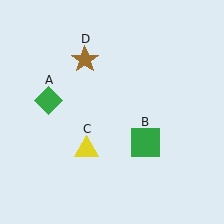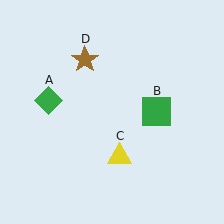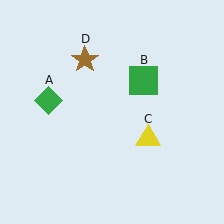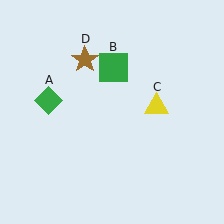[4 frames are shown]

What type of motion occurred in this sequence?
The green square (object B), yellow triangle (object C) rotated counterclockwise around the center of the scene.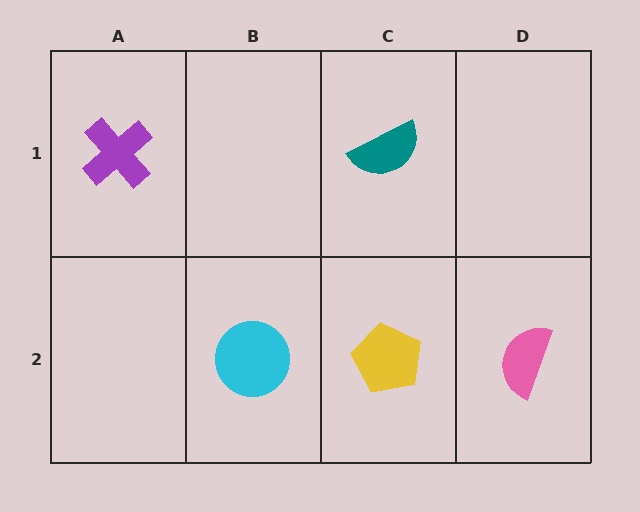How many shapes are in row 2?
3 shapes.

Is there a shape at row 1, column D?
No, that cell is empty.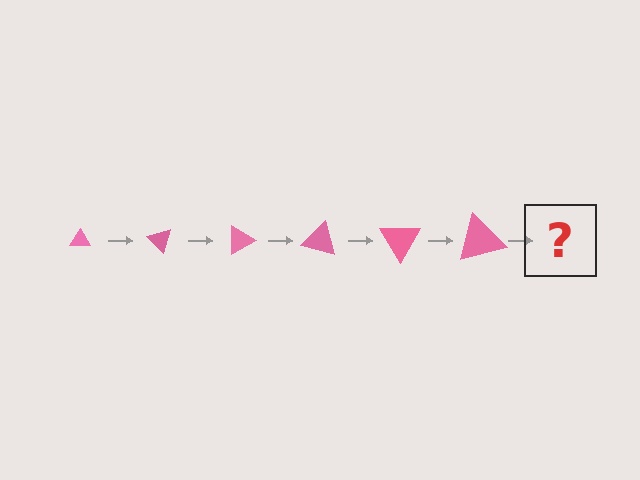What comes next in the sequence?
The next element should be a triangle, larger than the previous one and rotated 270 degrees from the start.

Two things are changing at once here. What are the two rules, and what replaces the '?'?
The two rules are that the triangle grows larger each step and it rotates 45 degrees each step. The '?' should be a triangle, larger than the previous one and rotated 270 degrees from the start.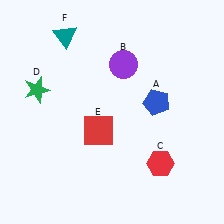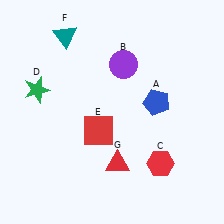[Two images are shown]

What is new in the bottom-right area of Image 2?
A red triangle (G) was added in the bottom-right area of Image 2.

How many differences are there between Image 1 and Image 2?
There is 1 difference between the two images.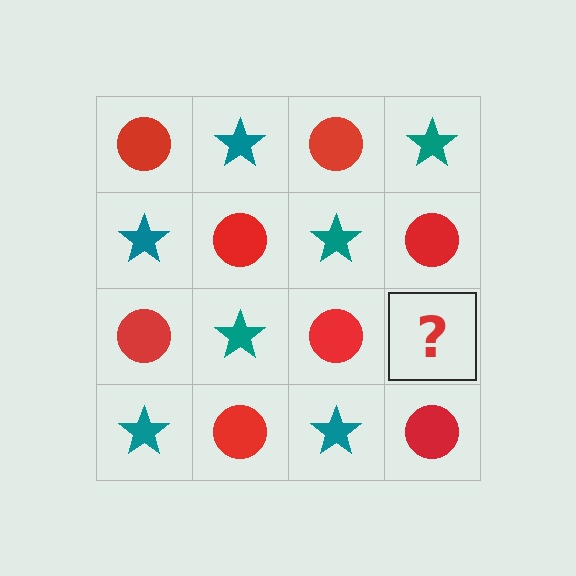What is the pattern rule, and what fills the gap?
The rule is that it alternates red circle and teal star in a checkerboard pattern. The gap should be filled with a teal star.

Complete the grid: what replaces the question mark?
The question mark should be replaced with a teal star.